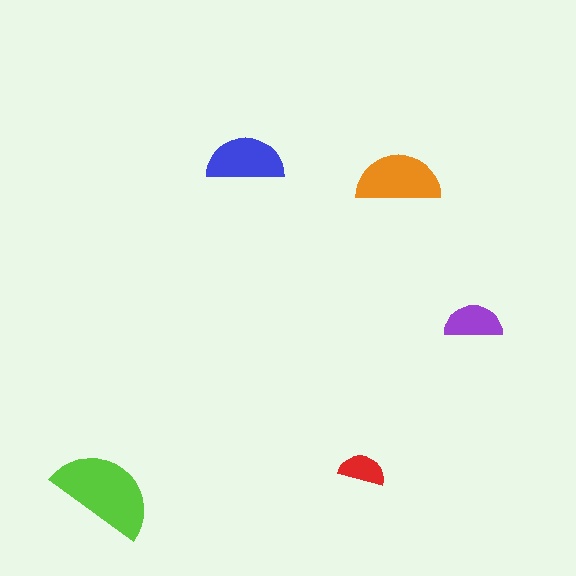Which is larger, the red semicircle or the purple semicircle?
The purple one.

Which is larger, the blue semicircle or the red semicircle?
The blue one.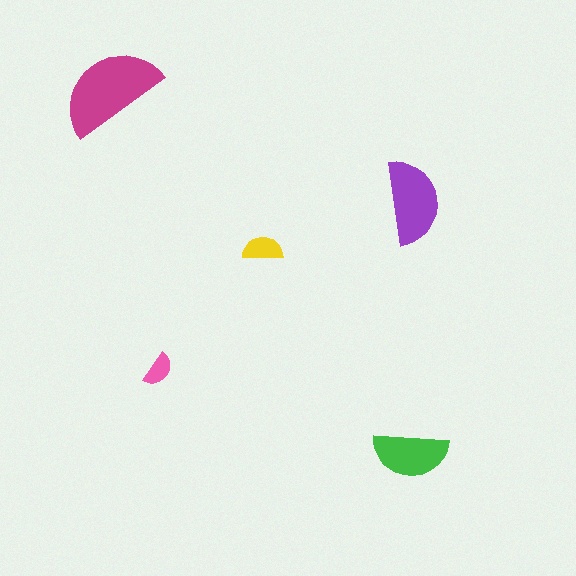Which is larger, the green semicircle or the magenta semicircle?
The magenta one.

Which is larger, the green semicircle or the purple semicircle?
The purple one.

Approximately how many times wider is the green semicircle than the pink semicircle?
About 2 times wider.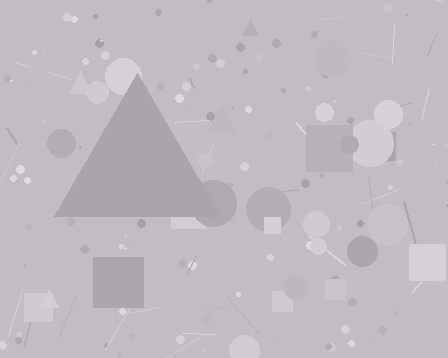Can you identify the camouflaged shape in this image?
The camouflaged shape is a triangle.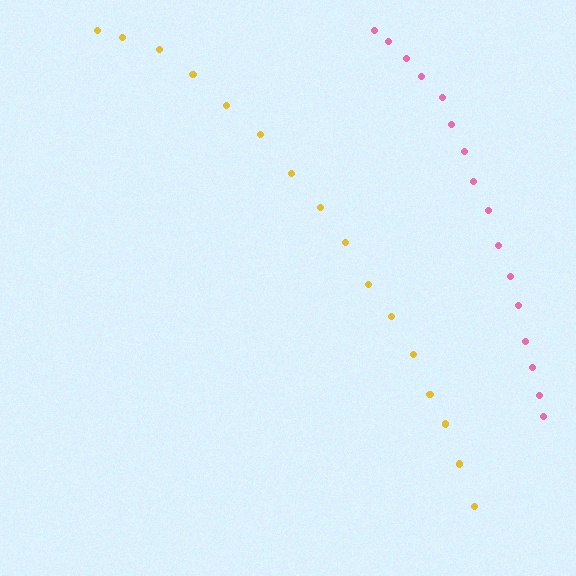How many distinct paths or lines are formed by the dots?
There are 2 distinct paths.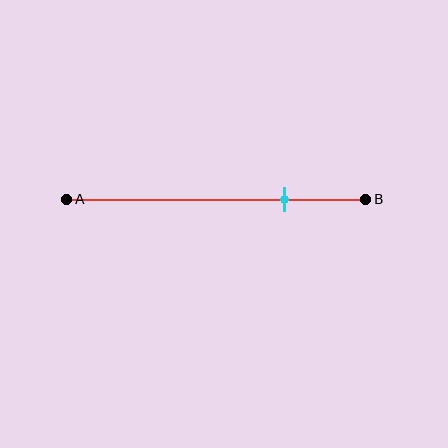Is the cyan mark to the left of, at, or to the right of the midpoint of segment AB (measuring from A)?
The cyan mark is to the right of the midpoint of segment AB.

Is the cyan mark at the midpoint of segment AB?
No, the mark is at about 75% from A, not at the 50% midpoint.